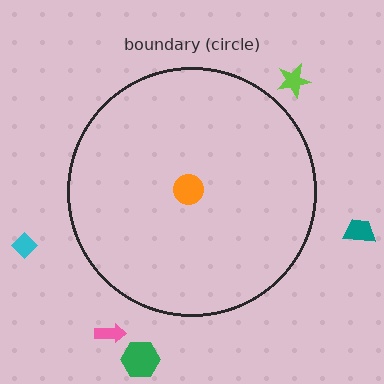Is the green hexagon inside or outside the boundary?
Outside.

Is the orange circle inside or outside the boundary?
Inside.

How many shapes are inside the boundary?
1 inside, 5 outside.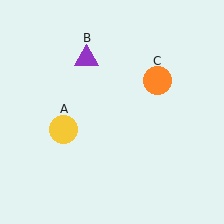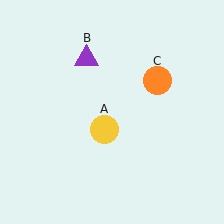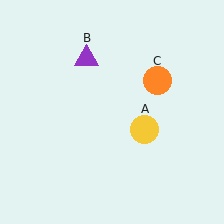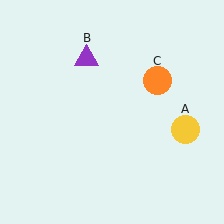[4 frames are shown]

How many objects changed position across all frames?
1 object changed position: yellow circle (object A).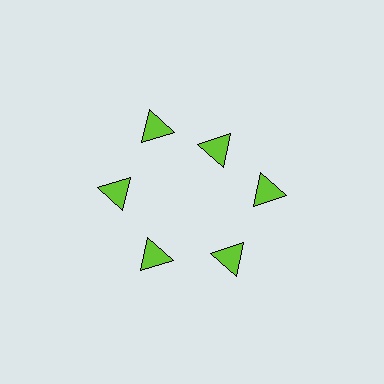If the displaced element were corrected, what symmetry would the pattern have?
It would have 6-fold rotational symmetry — the pattern would map onto itself every 60 degrees.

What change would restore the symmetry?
The symmetry would be restored by moving it outward, back onto the ring so that all 6 triangles sit at equal angles and equal distance from the center.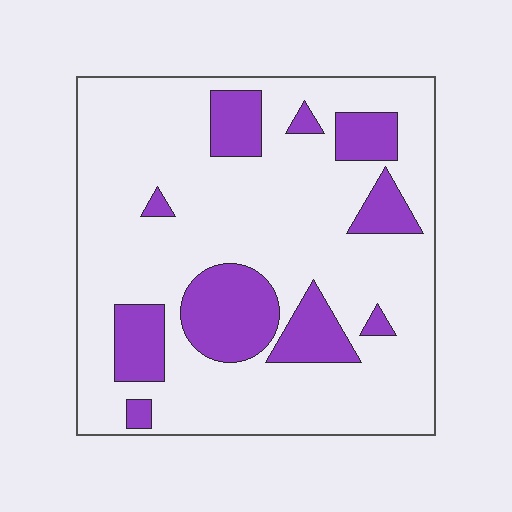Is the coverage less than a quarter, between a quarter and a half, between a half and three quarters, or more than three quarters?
Less than a quarter.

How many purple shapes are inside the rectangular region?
10.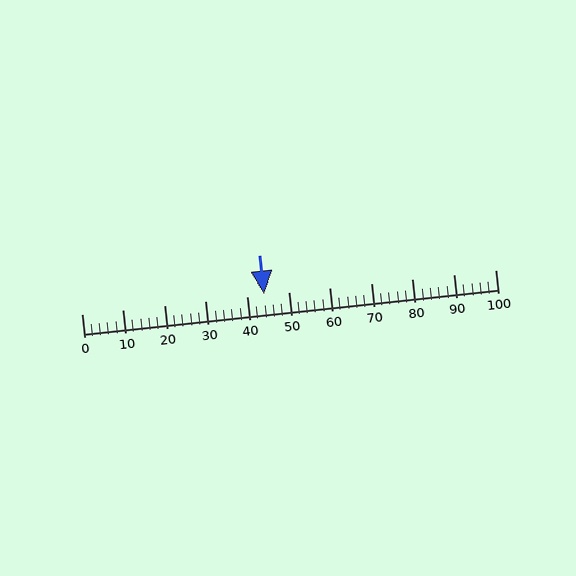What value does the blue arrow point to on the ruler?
The blue arrow points to approximately 44.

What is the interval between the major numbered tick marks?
The major tick marks are spaced 10 units apart.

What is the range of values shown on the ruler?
The ruler shows values from 0 to 100.